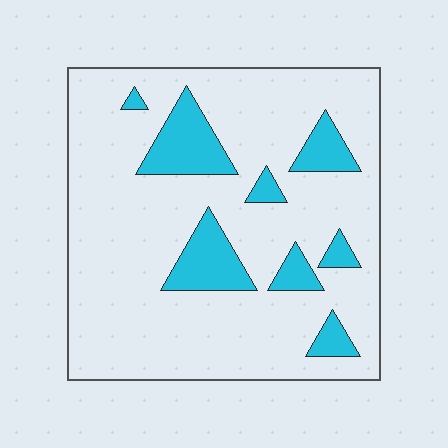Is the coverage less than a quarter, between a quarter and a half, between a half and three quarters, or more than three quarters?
Less than a quarter.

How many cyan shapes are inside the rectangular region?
8.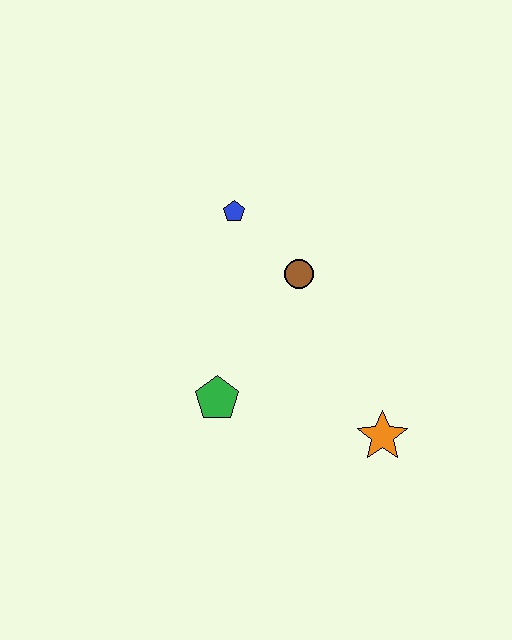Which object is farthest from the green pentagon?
The blue pentagon is farthest from the green pentagon.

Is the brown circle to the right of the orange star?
No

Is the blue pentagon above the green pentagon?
Yes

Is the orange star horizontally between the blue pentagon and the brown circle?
No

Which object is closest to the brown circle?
The blue pentagon is closest to the brown circle.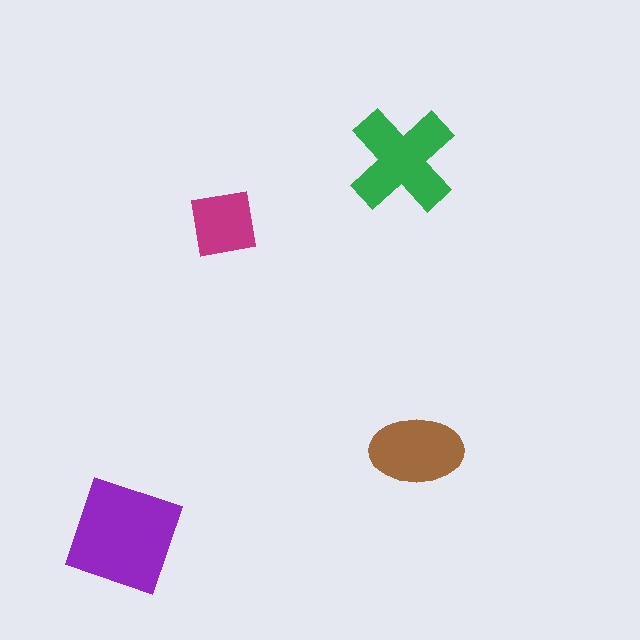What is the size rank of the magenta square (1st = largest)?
4th.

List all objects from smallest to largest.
The magenta square, the brown ellipse, the green cross, the purple square.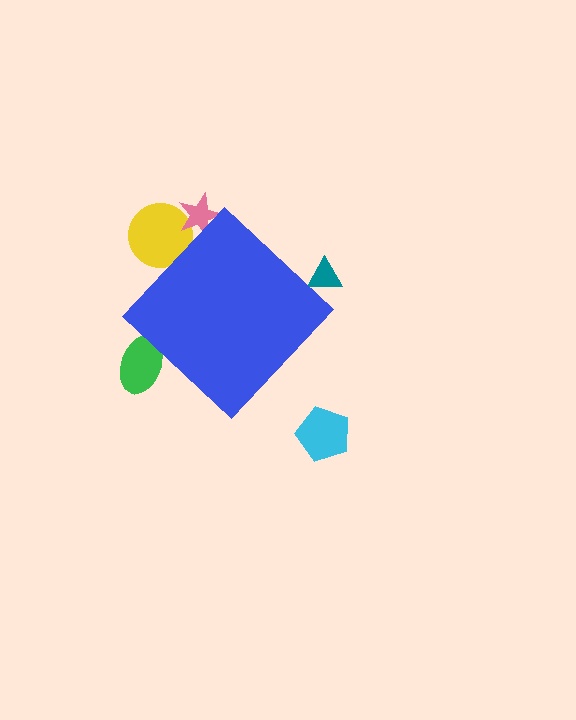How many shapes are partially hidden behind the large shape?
4 shapes are partially hidden.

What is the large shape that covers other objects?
A blue diamond.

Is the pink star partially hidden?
Yes, the pink star is partially hidden behind the blue diamond.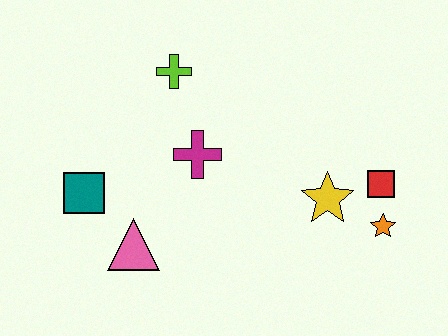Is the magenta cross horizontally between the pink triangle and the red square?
Yes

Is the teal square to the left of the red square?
Yes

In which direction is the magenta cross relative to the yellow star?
The magenta cross is to the left of the yellow star.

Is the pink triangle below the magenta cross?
Yes